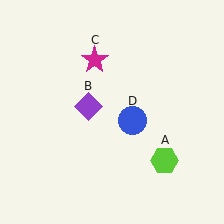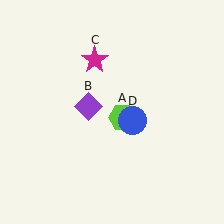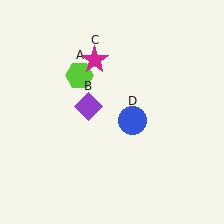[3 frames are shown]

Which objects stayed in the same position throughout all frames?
Purple diamond (object B) and magenta star (object C) and blue circle (object D) remained stationary.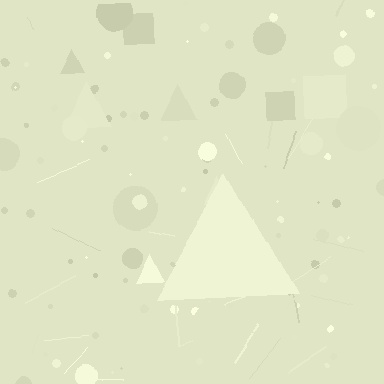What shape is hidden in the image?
A triangle is hidden in the image.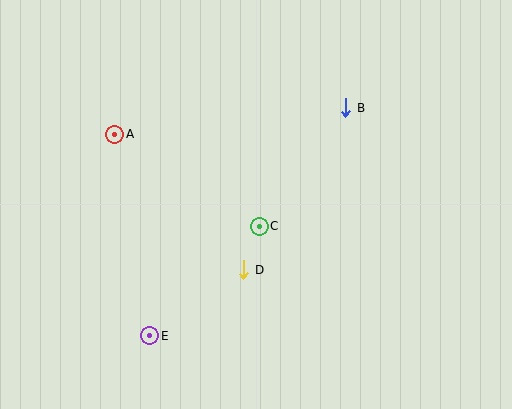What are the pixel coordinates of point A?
Point A is at (115, 134).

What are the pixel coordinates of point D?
Point D is at (244, 270).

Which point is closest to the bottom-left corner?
Point E is closest to the bottom-left corner.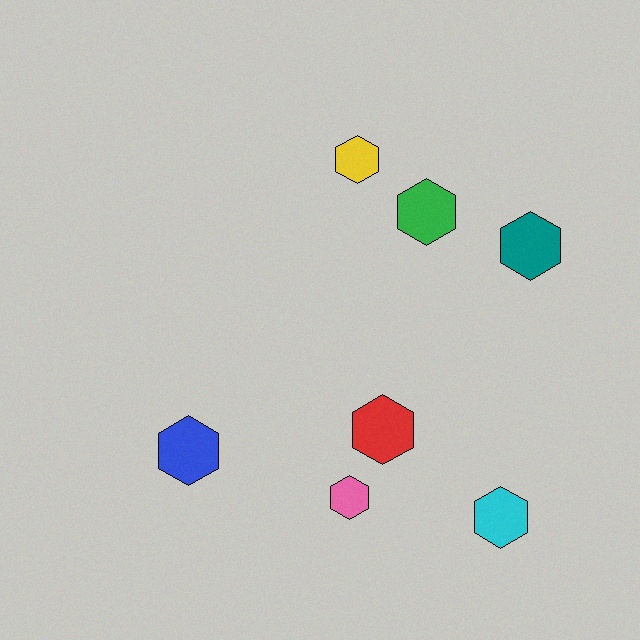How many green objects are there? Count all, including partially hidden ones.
There is 1 green object.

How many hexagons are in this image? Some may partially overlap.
There are 7 hexagons.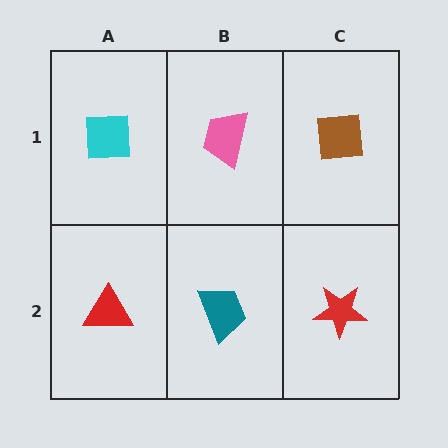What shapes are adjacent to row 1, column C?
A red star (row 2, column C), a pink trapezoid (row 1, column B).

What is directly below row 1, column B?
A teal trapezoid.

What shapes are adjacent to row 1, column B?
A teal trapezoid (row 2, column B), a cyan square (row 1, column A), a brown square (row 1, column C).